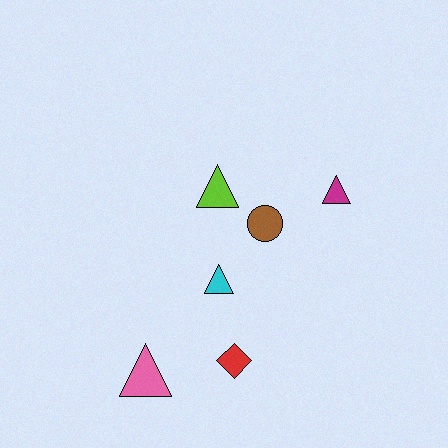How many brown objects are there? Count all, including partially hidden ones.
There is 1 brown object.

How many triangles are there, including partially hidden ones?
There are 4 triangles.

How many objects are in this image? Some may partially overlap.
There are 6 objects.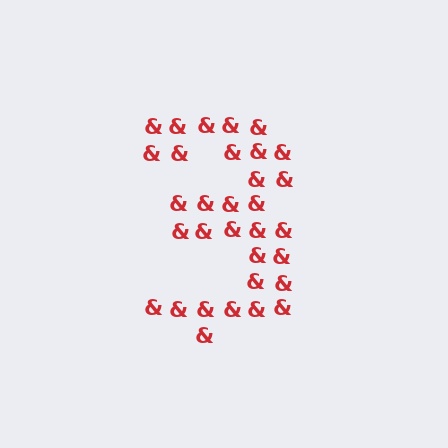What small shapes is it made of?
It is made of small ampersands.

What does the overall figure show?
The overall figure shows the digit 3.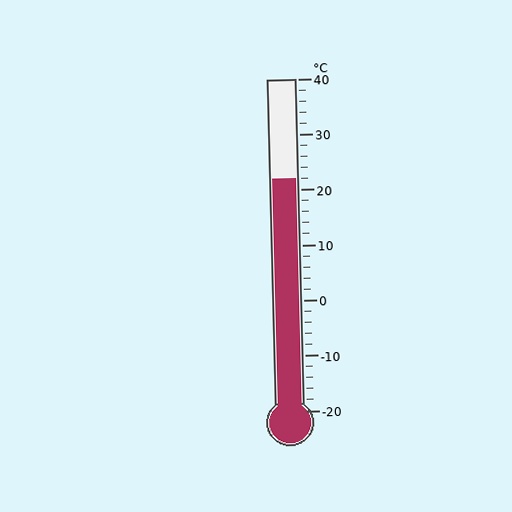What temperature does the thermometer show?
The thermometer shows approximately 22°C.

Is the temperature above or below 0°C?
The temperature is above 0°C.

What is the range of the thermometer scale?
The thermometer scale ranges from -20°C to 40°C.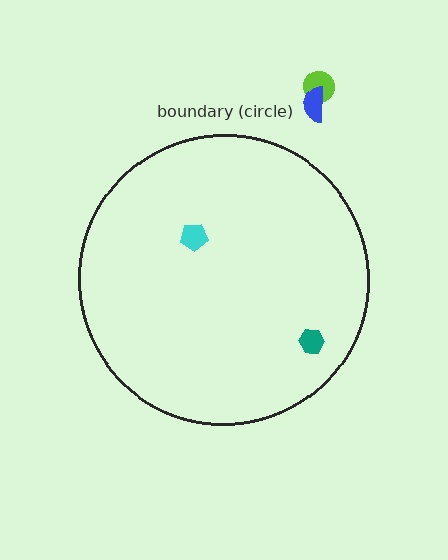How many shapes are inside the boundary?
2 inside, 2 outside.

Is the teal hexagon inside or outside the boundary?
Inside.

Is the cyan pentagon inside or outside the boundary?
Inside.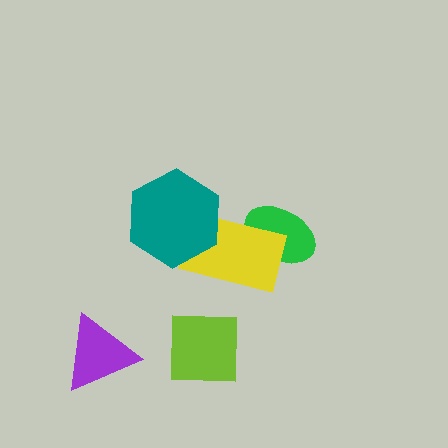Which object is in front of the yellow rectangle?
The teal hexagon is in front of the yellow rectangle.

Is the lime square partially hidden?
No, no other shape covers it.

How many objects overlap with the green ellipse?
1 object overlaps with the green ellipse.